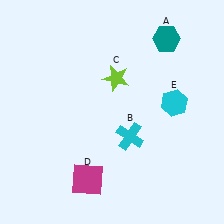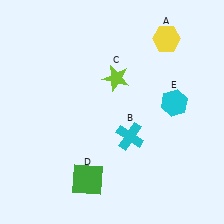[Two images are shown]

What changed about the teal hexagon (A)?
In Image 1, A is teal. In Image 2, it changed to yellow.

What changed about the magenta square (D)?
In Image 1, D is magenta. In Image 2, it changed to green.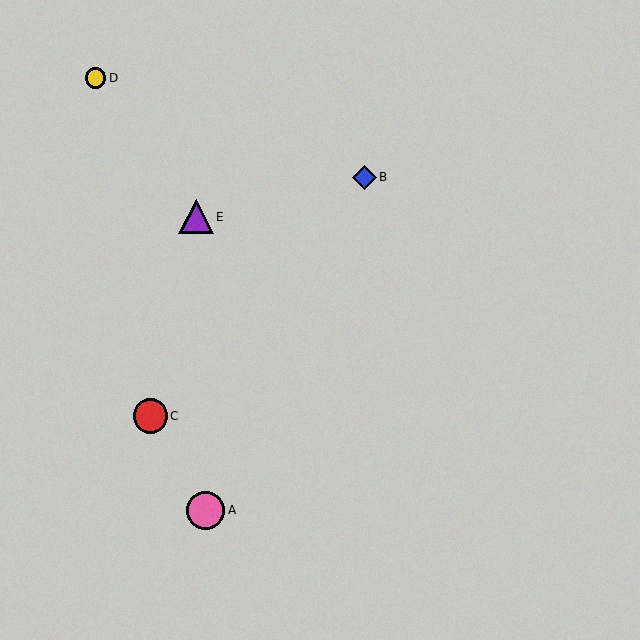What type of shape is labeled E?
Shape E is a purple triangle.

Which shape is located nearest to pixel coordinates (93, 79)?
The yellow circle (labeled D) at (95, 78) is nearest to that location.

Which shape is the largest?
The pink circle (labeled A) is the largest.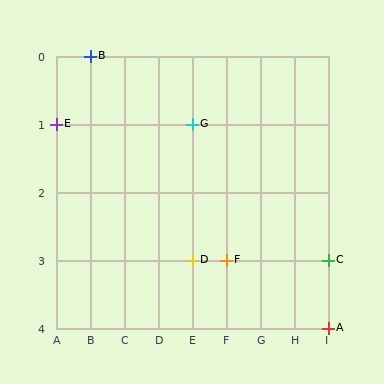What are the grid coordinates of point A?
Point A is at grid coordinates (I, 4).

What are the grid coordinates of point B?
Point B is at grid coordinates (B, 0).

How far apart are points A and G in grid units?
Points A and G are 4 columns and 3 rows apart (about 5.0 grid units diagonally).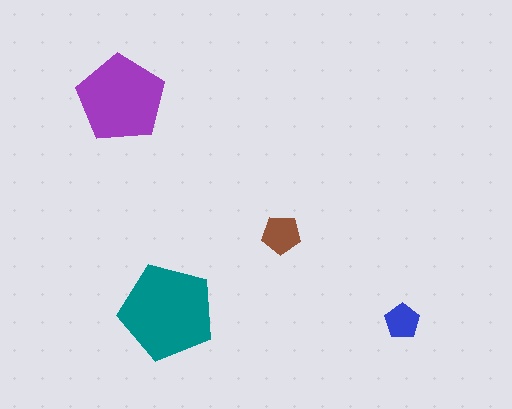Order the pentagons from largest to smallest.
the teal one, the purple one, the brown one, the blue one.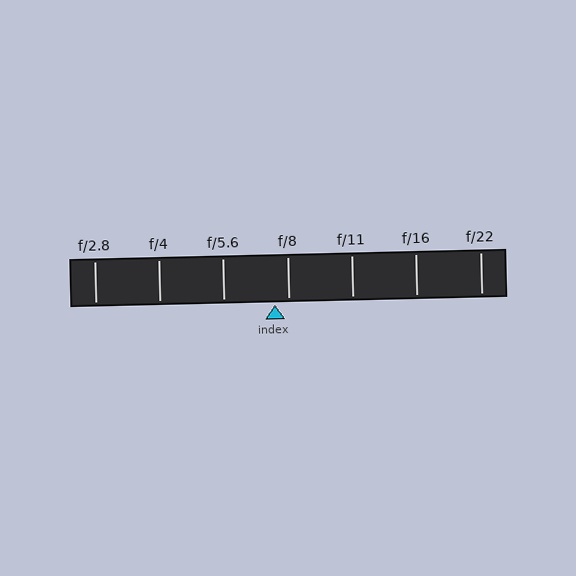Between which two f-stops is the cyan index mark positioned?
The index mark is between f/5.6 and f/8.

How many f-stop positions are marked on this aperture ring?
There are 7 f-stop positions marked.